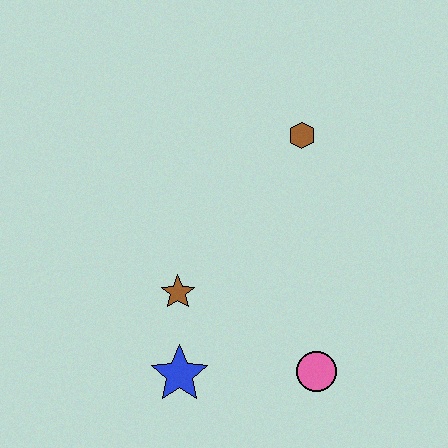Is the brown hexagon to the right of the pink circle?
No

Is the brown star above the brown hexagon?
No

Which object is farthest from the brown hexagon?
The blue star is farthest from the brown hexagon.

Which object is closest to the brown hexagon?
The brown star is closest to the brown hexagon.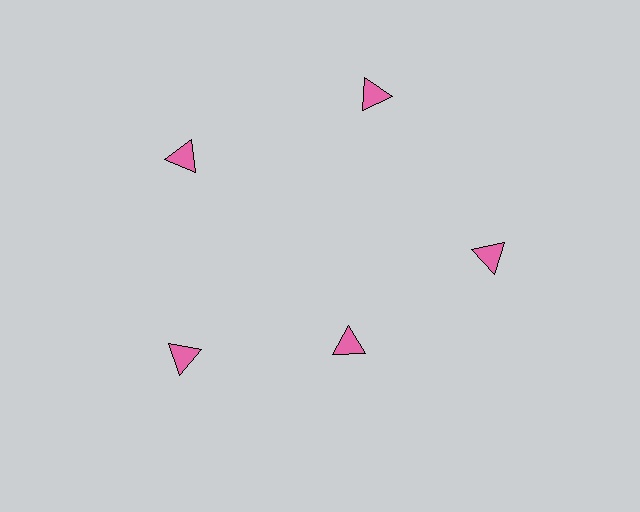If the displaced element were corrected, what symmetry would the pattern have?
It would have 5-fold rotational symmetry — the pattern would map onto itself every 72 degrees.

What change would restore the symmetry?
The symmetry would be restored by moving it outward, back onto the ring so that all 5 triangles sit at equal angles and equal distance from the center.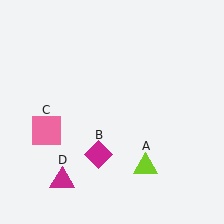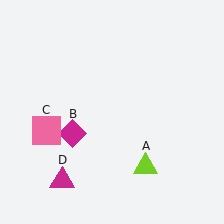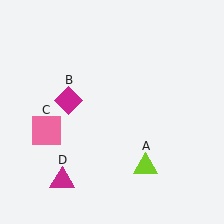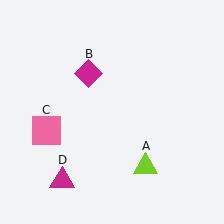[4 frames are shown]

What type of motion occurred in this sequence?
The magenta diamond (object B) rotated clockwise around the center of the scene.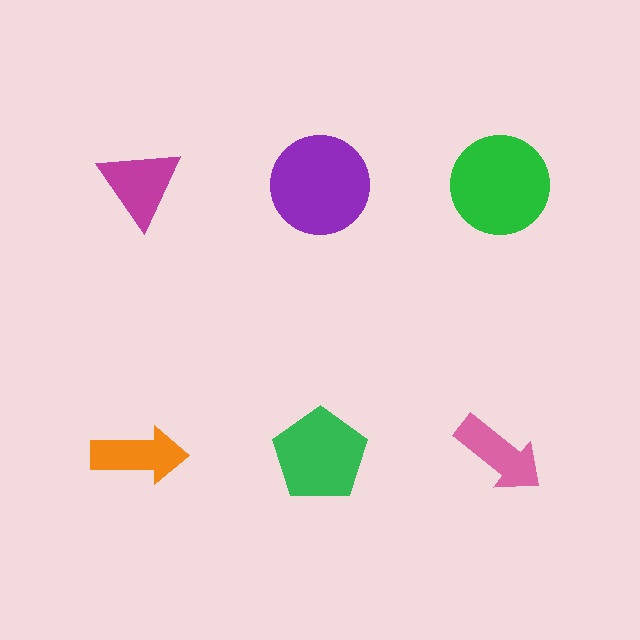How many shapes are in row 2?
3 shapes.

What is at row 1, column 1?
A magenta triangle.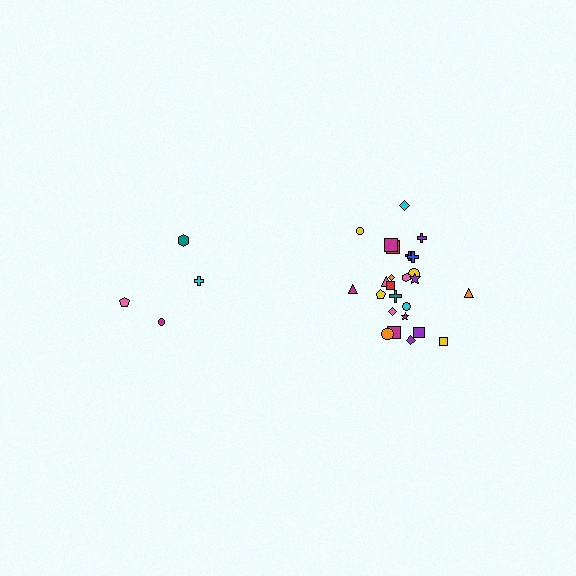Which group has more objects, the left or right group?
The right group.